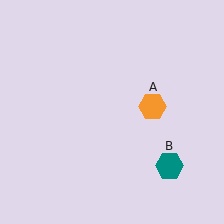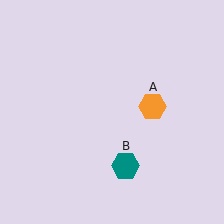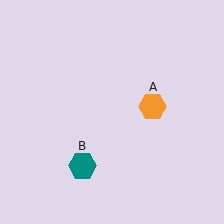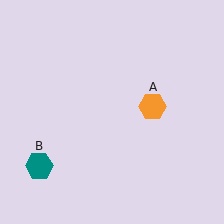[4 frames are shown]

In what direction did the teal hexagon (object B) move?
The teal hexagon (object B) moved left.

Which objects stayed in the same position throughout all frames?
Orange hexagon (object A) remained stationary.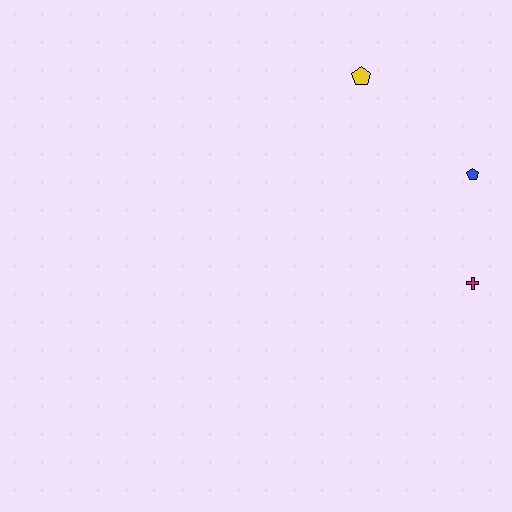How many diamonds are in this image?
There are no diamonds.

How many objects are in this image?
There are 3 objects.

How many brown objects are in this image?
There are no brown objects.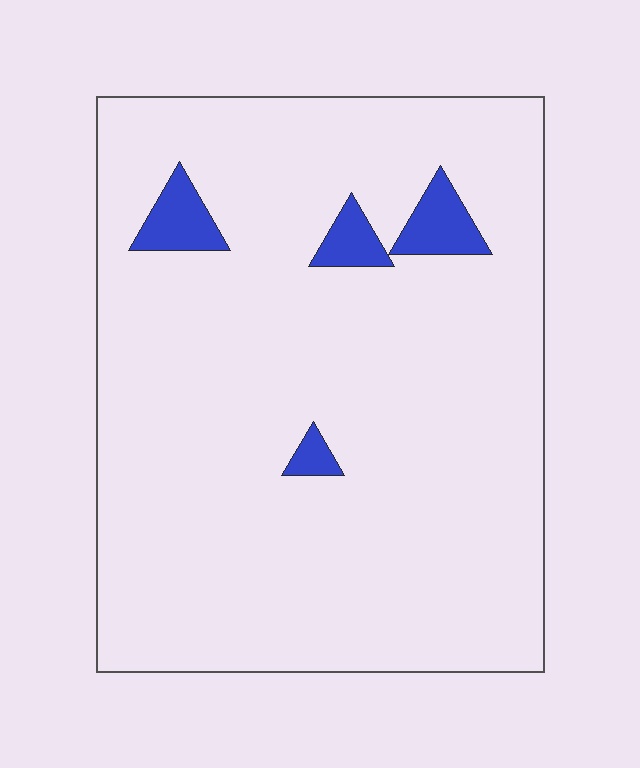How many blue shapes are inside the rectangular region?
4.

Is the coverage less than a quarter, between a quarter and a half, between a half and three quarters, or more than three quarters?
Less than a quarter.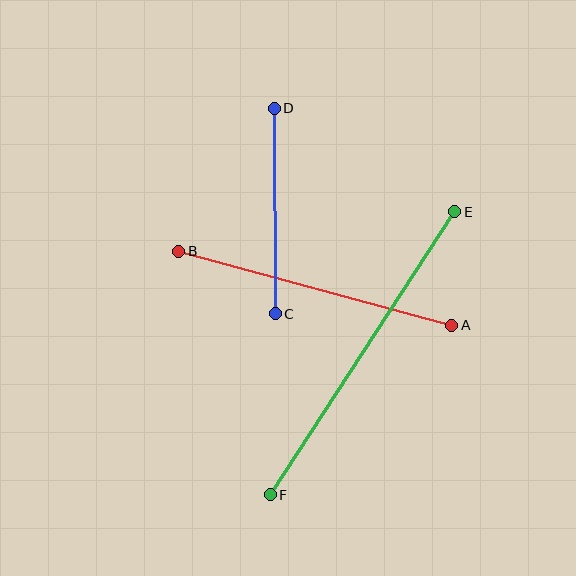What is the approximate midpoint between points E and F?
The midpoint is at approximately (362, 353) pixels.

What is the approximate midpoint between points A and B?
The midpoint is at approximately (315, 288) pixels.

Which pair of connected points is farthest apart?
Points E and F are farthest apart.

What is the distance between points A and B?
The distance is approximately 283 pixels.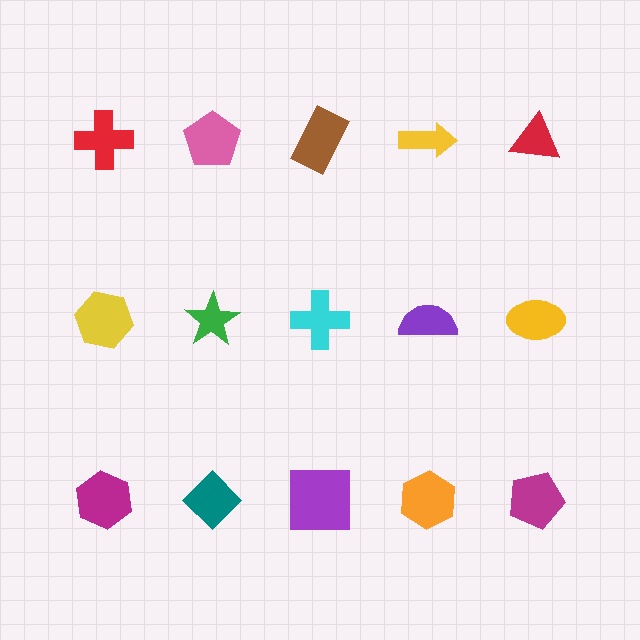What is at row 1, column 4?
A yellow arrow.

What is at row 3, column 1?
A magenta hexagon.